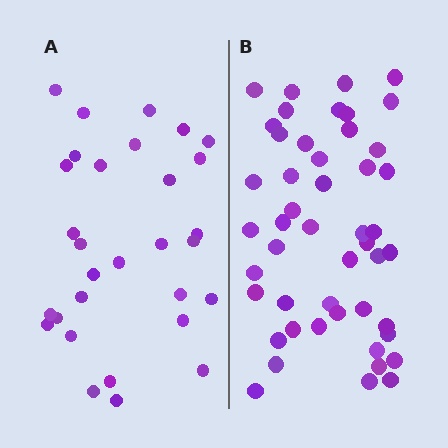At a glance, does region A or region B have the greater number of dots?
Region B (the right region) has more dots.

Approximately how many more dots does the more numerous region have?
Region B has approximately 20 more dots than region A.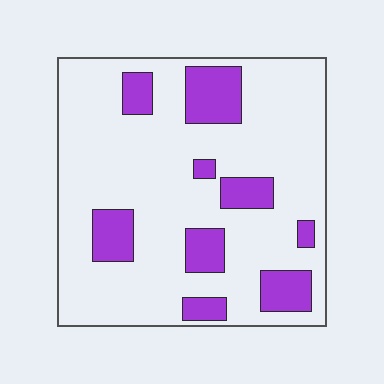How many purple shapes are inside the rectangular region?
9.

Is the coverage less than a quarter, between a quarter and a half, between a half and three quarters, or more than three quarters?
Less than a quarter.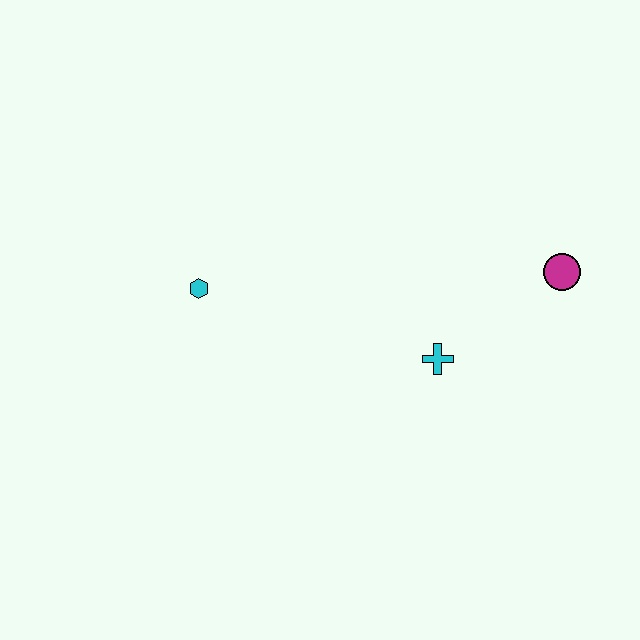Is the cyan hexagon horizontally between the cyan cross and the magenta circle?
No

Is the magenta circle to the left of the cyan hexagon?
No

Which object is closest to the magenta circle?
The cyan cross is closest to the magenta circle.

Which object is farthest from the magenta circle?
The cyan hexagon is farthest from the magenta circle.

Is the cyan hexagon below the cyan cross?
No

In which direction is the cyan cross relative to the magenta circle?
The cyan cross is to the left of the magenta circle.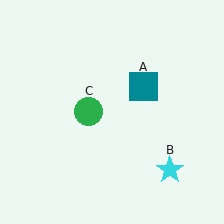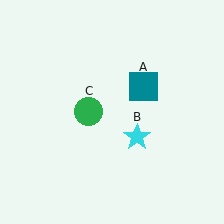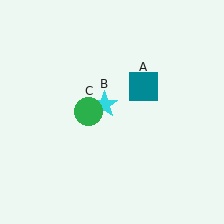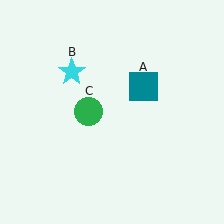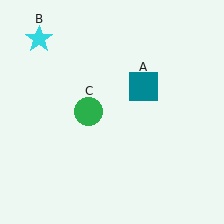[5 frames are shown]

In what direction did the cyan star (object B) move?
The cyan star (object B) moved up and to the left.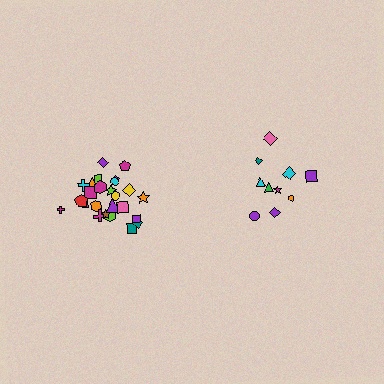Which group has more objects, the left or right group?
The left group.